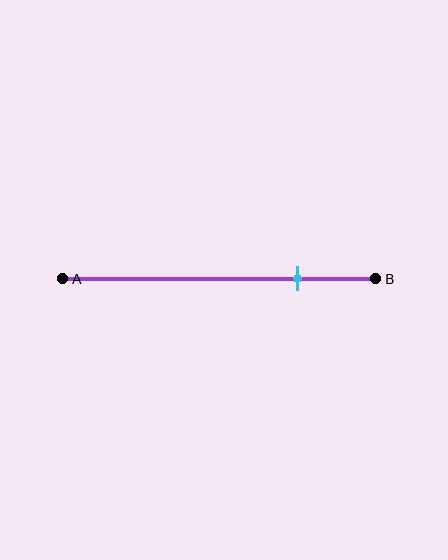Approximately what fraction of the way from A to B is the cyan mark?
The cyan mark is approximately 75% of the way from A to B.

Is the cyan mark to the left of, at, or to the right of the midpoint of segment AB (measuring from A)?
The cyan mark is to the right of the midpoint of segment AB.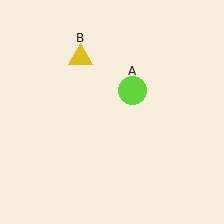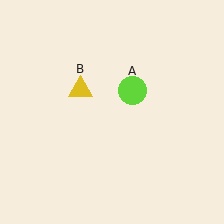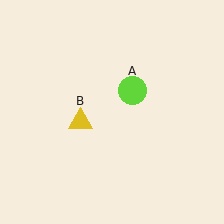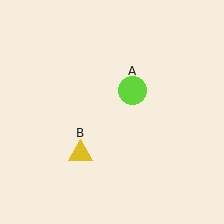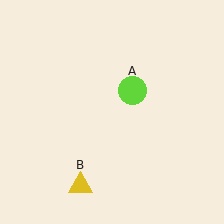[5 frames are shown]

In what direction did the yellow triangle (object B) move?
The yellow triangle (object B) moved down.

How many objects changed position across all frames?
1 object changed position: yellow triangle (object B).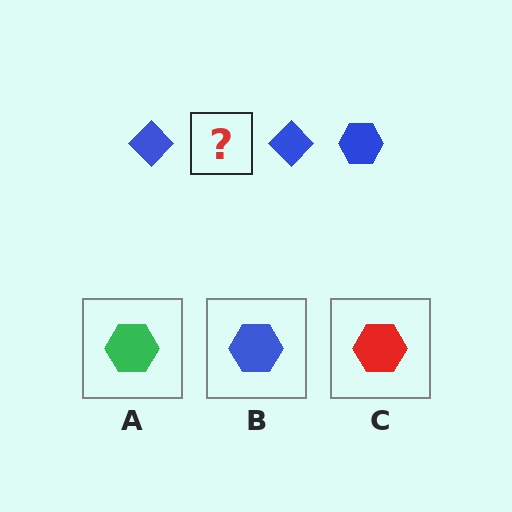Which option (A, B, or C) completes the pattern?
B.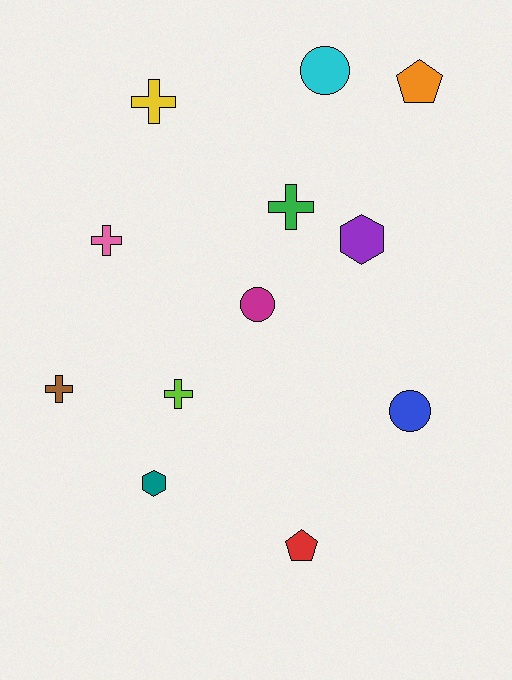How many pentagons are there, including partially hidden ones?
There are 2 pentagons.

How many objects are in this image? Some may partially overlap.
There are 12 objects.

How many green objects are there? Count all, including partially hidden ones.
There is 1 green object.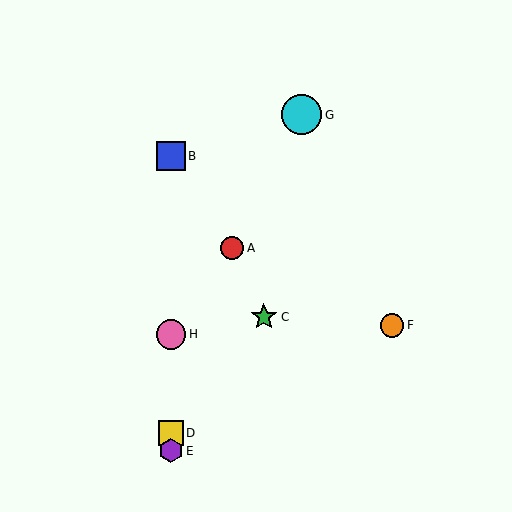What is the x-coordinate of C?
Object C is at x≈264.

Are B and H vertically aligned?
Yes, both are at x≈171.